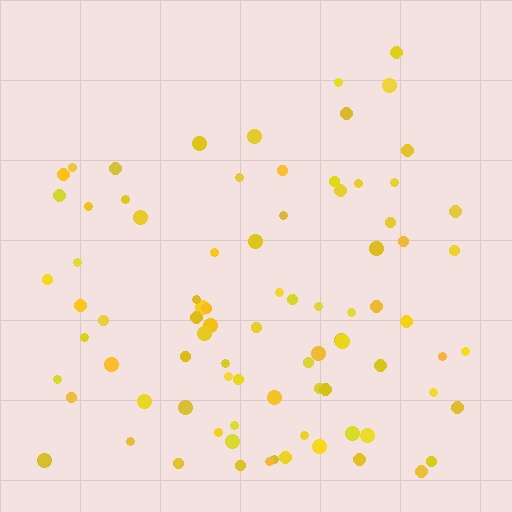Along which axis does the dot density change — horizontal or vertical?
Vertical.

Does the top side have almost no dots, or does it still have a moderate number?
Still a moderate number, just noticeably fewer than the bottom.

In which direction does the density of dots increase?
From top to bottom, with the bottom side densest.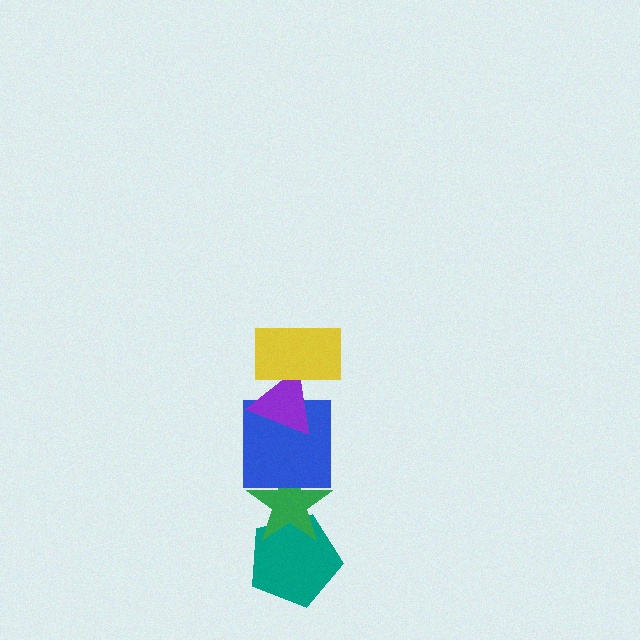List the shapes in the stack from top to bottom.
From top to bottom: the yellow rectangle, the purple triangle, the blue square, the green star, the teal pentagon.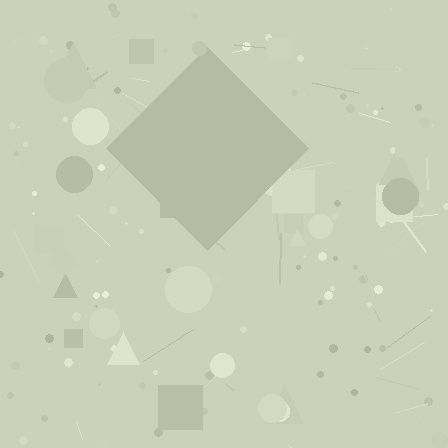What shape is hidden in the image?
A diamond is hidden in the image.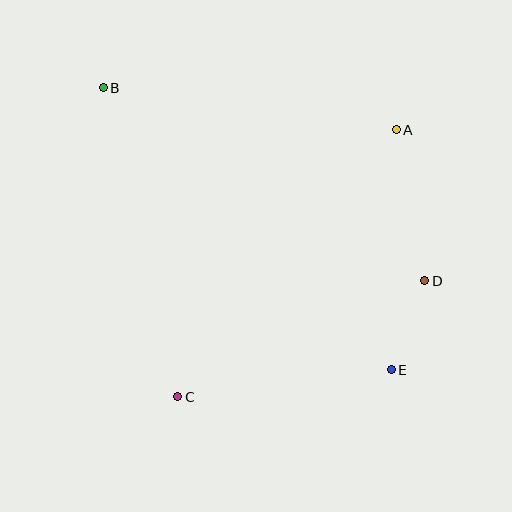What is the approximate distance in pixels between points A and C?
The distance between A and C is approximately 345 pixels.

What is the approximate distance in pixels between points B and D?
The distance between B and D is approximately 375 pixels.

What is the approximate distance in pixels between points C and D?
The distance between C and D is approximately 273 pixels.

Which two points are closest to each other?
Points D and E are closest to each other.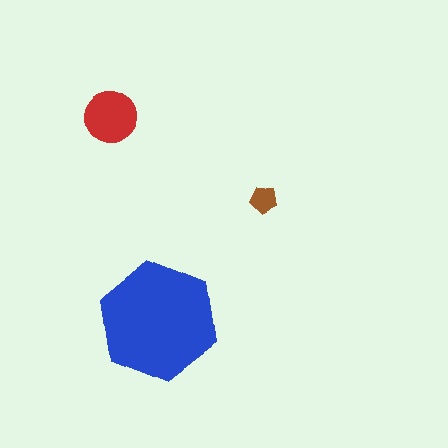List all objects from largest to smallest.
The blue hexagon, the red circle, the brown pentagon.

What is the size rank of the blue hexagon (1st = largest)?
1st.